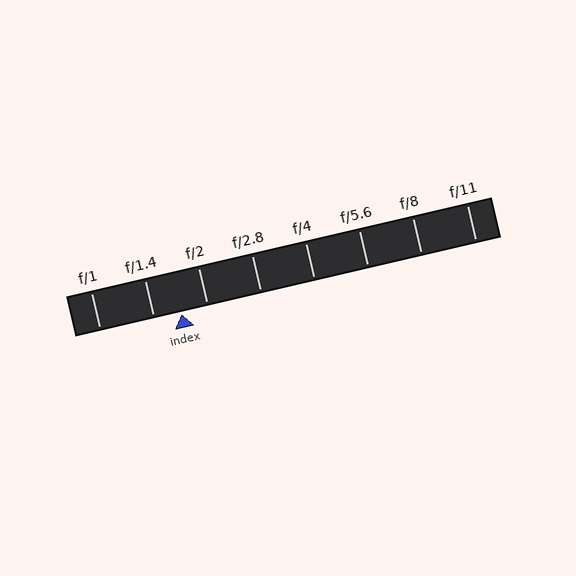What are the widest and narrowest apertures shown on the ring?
The widest aperture shown is f/1 and the narrowest is f/11.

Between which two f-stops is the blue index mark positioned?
The index mark is between f/1.4 and f/2.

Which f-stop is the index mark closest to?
The index mark is closest to f/2.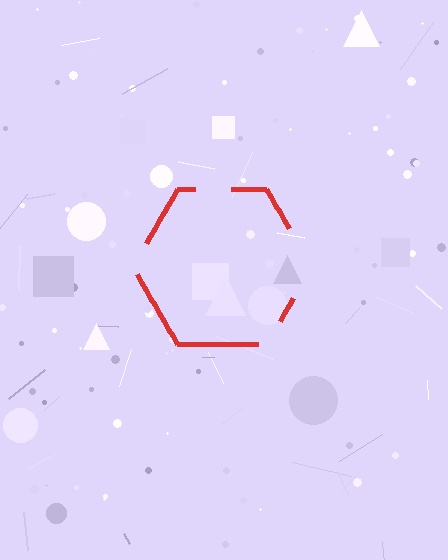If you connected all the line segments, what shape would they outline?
They would outline a hexagon.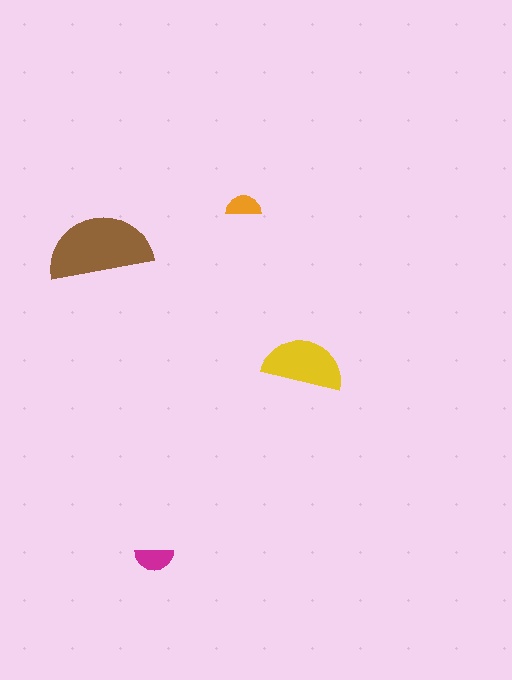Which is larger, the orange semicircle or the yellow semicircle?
The yellow one.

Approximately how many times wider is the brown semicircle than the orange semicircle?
About 3 times wider.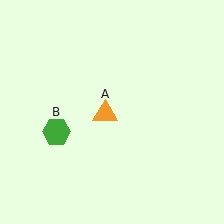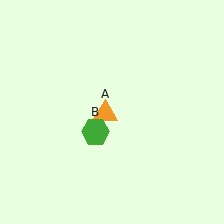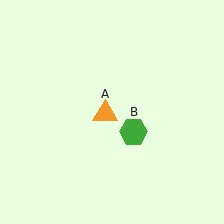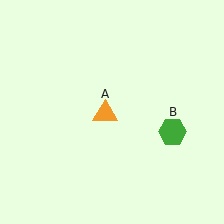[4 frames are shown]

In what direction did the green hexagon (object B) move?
The green hexagon (object B) moved right.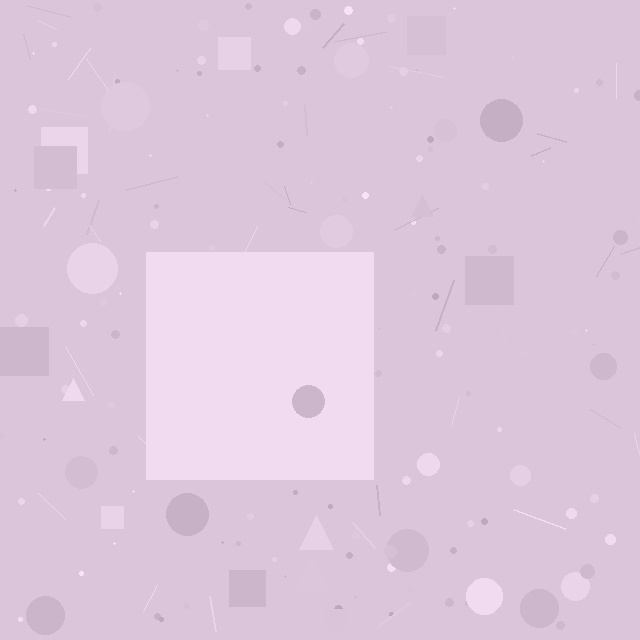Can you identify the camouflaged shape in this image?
The camouflaged shape is a square.